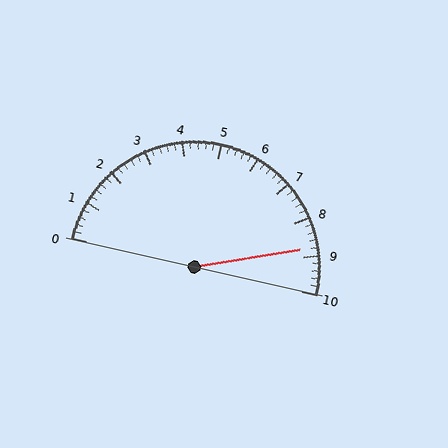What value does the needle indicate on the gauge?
The needle indicates approximately 8.8.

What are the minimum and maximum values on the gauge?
The gauge ranges from 0 to 10.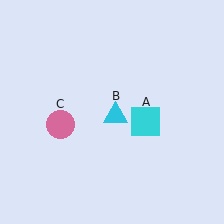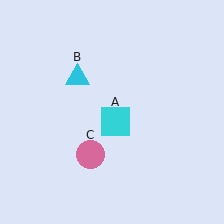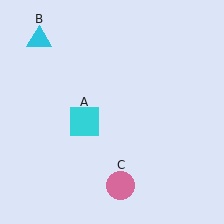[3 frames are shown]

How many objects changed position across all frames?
3 objects changed position: cyan square (object A), cyan triangle (object B), pink circle (object C).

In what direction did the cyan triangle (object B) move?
The cyan triangle (object B) moved up and to the left.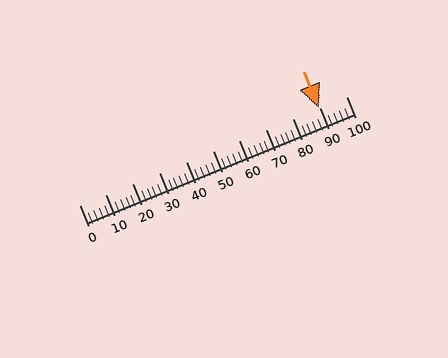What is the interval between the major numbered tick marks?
The major tick marks are spaced 10 units apart.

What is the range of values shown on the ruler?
The ruler shows values from 0 to 100.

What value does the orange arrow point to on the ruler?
The orange arrow points to approximately 90.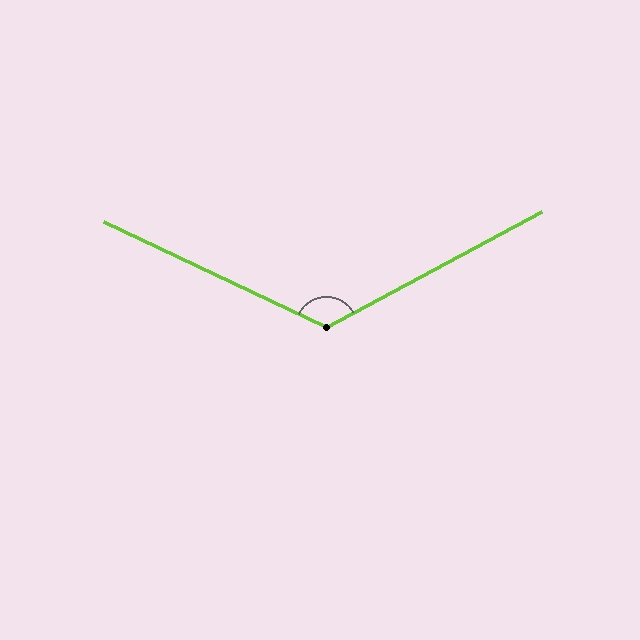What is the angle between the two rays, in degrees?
Approximately 126 degrees.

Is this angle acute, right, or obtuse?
It is obtuse.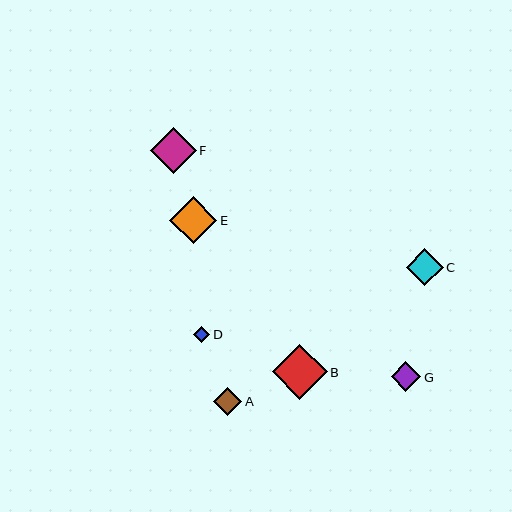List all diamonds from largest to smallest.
From largest to smallest: B, E, F, C, G, A, D.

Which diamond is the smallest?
Diamond D is the smallest with a size of approximately 16 pixels.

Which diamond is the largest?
Diamond B is the largest with a size of approximately 55 pixels.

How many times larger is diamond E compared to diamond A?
Diamond E is approximately 1.7 times the size of diamond A.